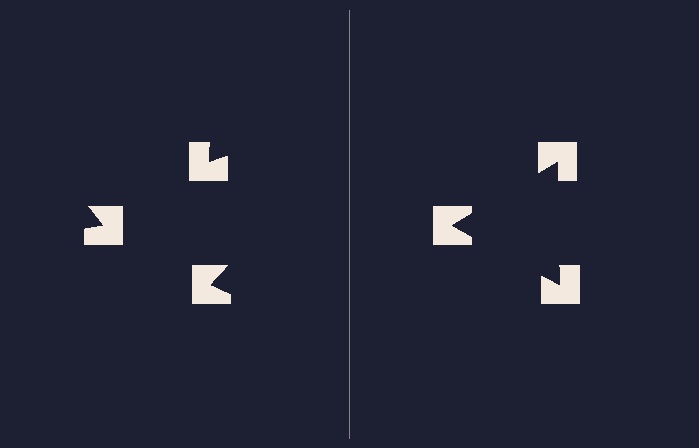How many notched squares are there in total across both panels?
6 — 3 on each side.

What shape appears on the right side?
An illusory triangle.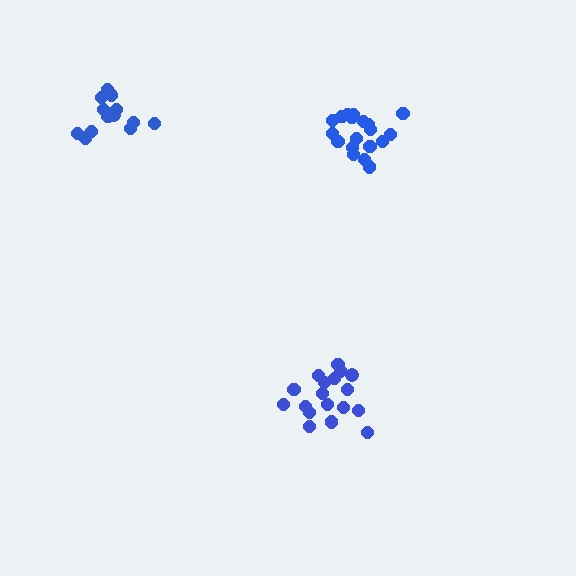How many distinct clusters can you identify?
There are 3 distinct clusters.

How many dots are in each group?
Group 1: 14 dots, Group 2: 18 dots, Group 3: 19 dots (51 total).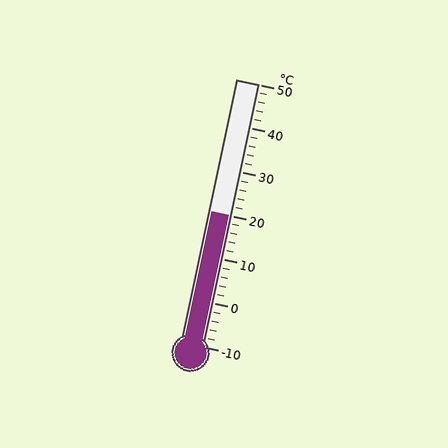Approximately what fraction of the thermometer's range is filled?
The thermometer is filled to approximately 50% of its range.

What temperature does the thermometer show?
The thermometer shows approximately 20°C.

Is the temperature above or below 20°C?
The temperature is at 20°C.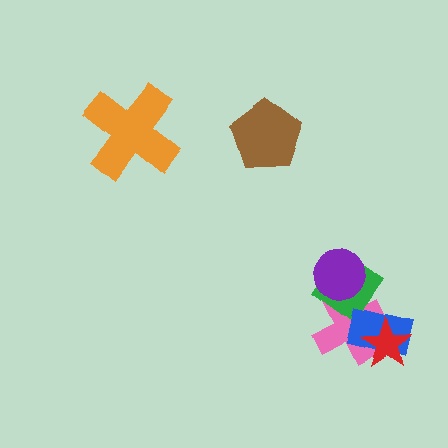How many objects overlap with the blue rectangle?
3 objects overlap with the blue rectangle.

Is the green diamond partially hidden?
Yes, it is partially covered by another shape.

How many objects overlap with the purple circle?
2 objects overlap with the purple circle.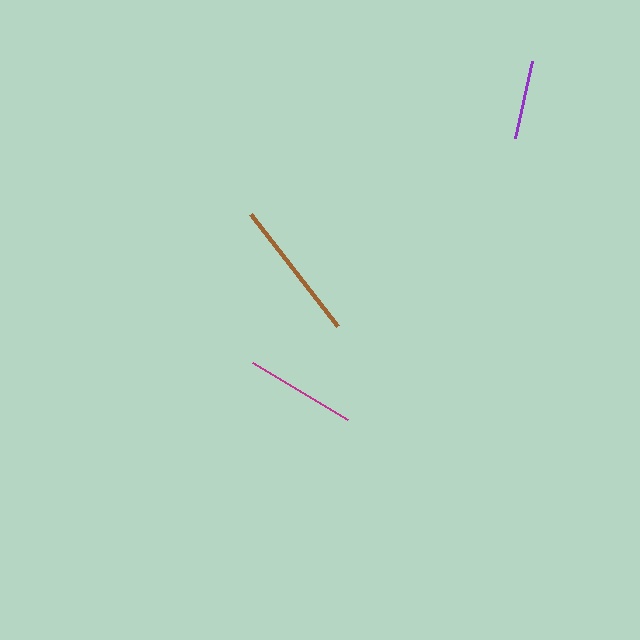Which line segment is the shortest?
The purple line is the shortest at approximately 79 pixels.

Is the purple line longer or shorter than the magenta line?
The magenta line is longer than the purple line.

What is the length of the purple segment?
The purple segment is approximately 79 pixels long.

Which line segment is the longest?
The brown line is the longest at approximately 142 pixels.